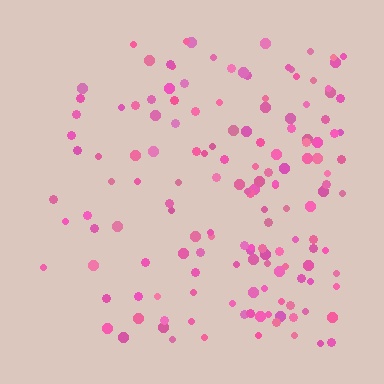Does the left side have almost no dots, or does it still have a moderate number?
Still a moderate number, just noticeably fewer than the right.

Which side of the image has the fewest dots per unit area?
The left.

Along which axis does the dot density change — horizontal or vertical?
Horizontal.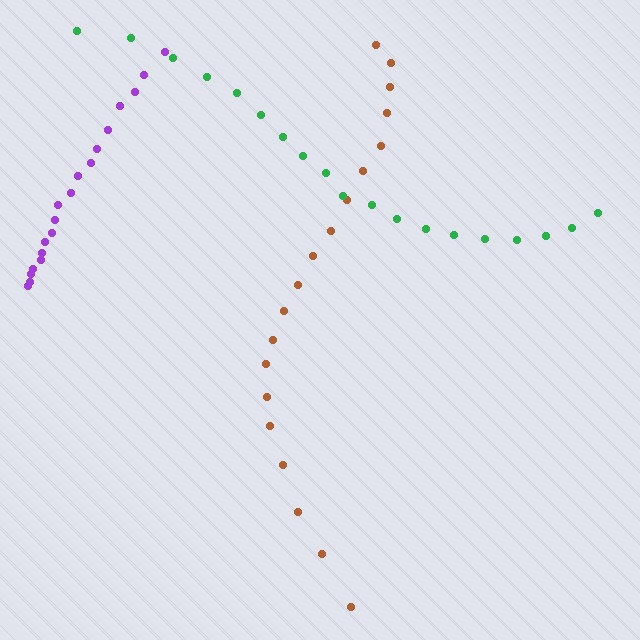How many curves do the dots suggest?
There are 3 distinct paths.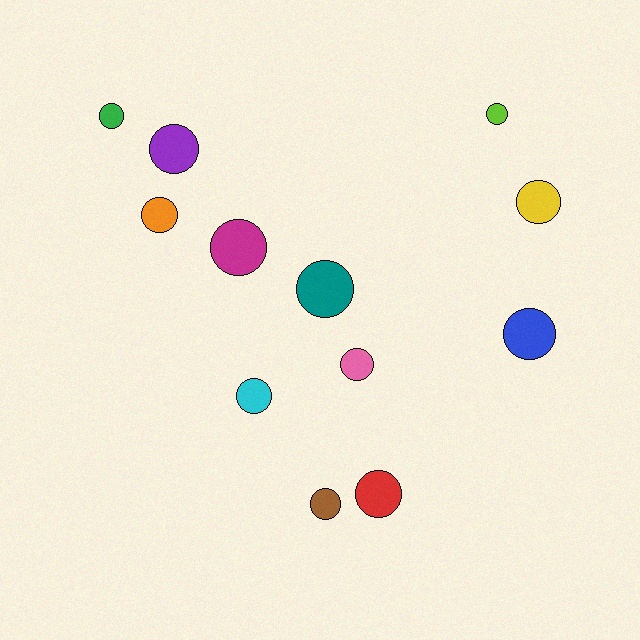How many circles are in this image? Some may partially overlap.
There are 12 circles.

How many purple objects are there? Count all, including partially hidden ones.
There is 1 purple object.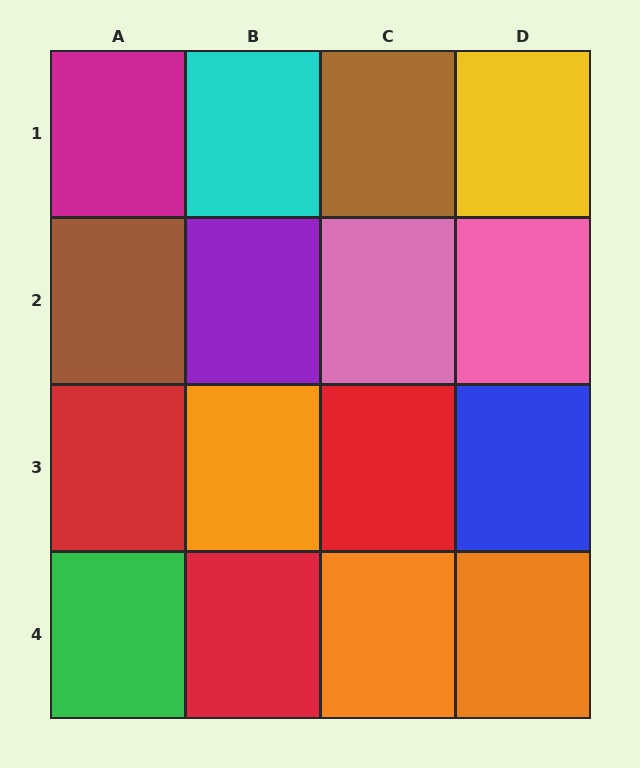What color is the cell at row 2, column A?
Brown.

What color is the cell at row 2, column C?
Pink.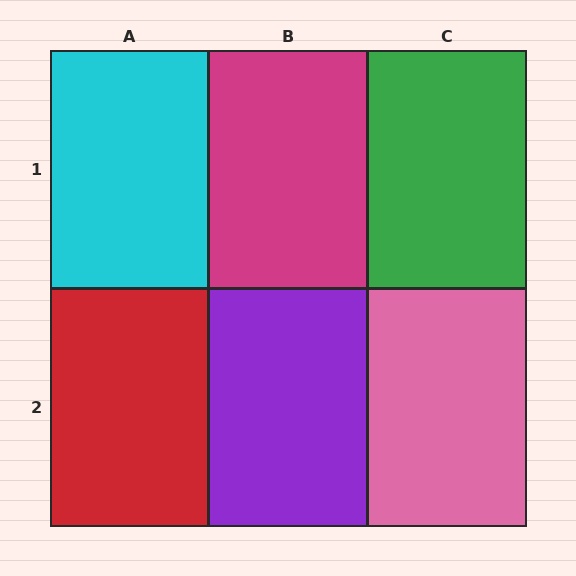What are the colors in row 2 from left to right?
Red, purple, pink.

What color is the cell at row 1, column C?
Green.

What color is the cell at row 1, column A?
Cyan.